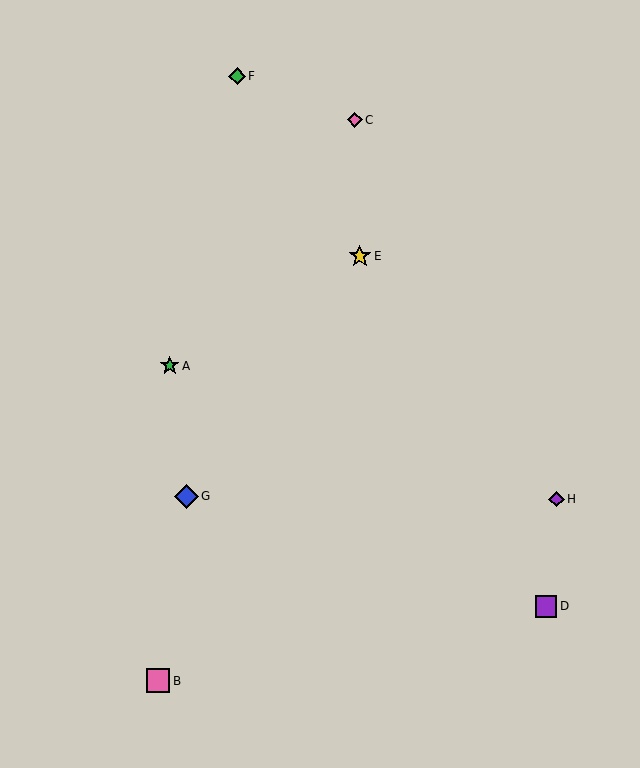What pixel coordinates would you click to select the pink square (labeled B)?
Click at (158, 681) to select the pink square B.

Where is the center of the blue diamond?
The center of the blue diamond is at (186, 496).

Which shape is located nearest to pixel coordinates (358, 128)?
The pink diamond (labeled C) at (355, 120) is nearest to that location.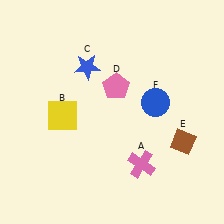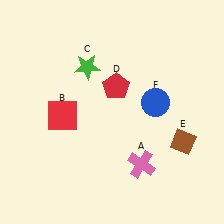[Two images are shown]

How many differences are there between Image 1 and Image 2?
There are 3 differences between the two images.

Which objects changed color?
B changed from yellow to red. C changed from blue to green. D changed from pink to red.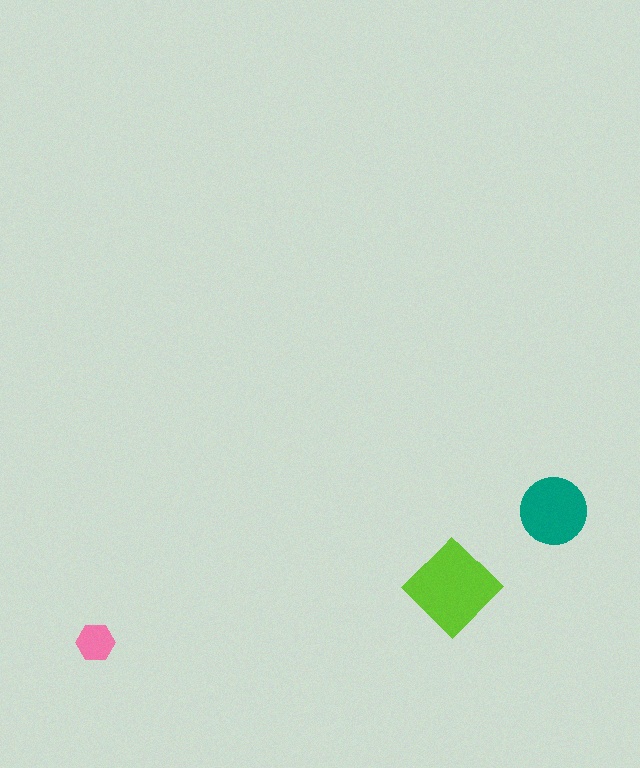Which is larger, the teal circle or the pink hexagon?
The teal circle.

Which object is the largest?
The lime diamond.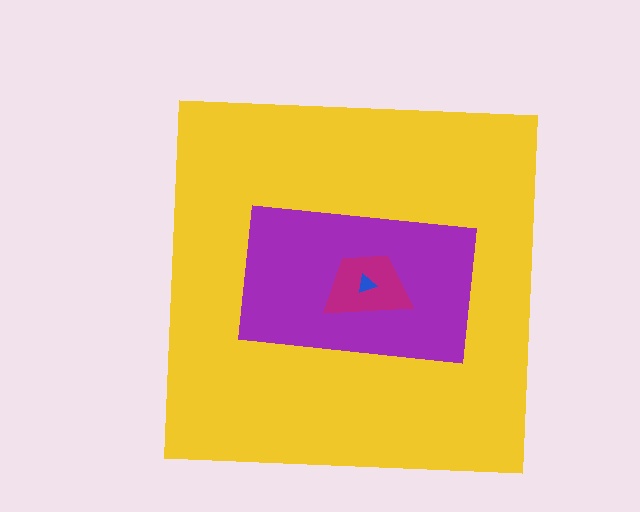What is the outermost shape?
The yellow square.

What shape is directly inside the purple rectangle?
The magenta trapezoid.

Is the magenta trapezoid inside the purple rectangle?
Yes.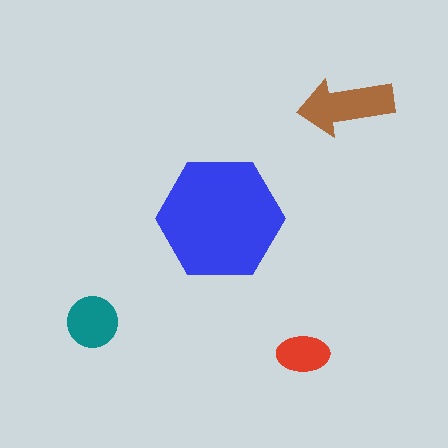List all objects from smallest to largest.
The red ellipse, the teal circle, the brown arrow, the blue hexagon.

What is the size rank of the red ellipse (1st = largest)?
4th.